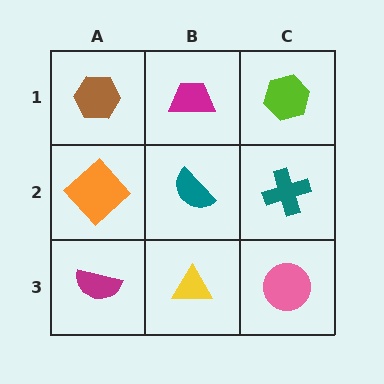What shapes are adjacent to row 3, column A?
An orange diamond (row 2, column A), a yellow triangle (row 3, column B).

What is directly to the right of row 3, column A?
A yellow triangle.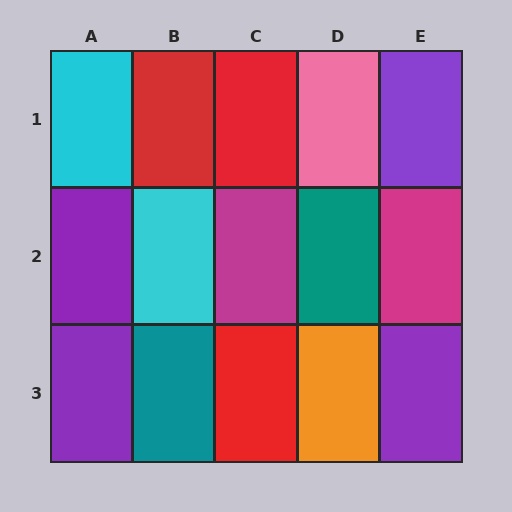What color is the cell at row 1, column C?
Red.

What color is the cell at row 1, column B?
Red.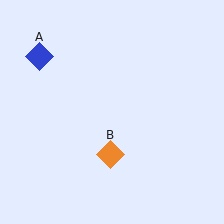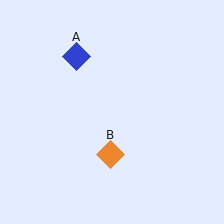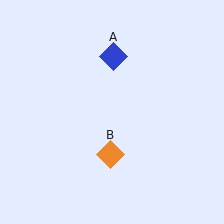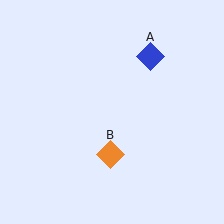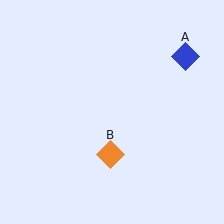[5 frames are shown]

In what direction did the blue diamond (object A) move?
The blue diamond (object A) moved right.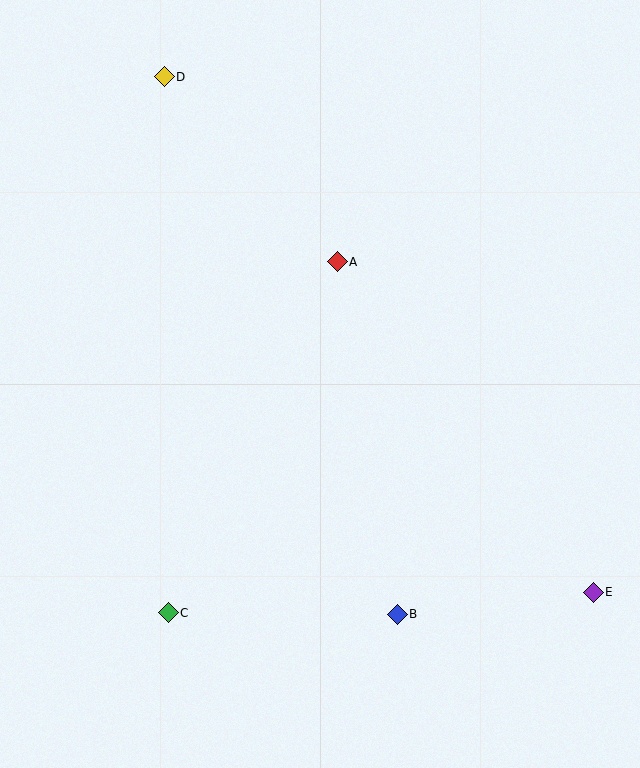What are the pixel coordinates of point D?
Point D is at (164, 77).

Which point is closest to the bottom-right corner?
Point E is closest to the bottom-right corner.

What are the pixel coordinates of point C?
Point C is at (168, 613).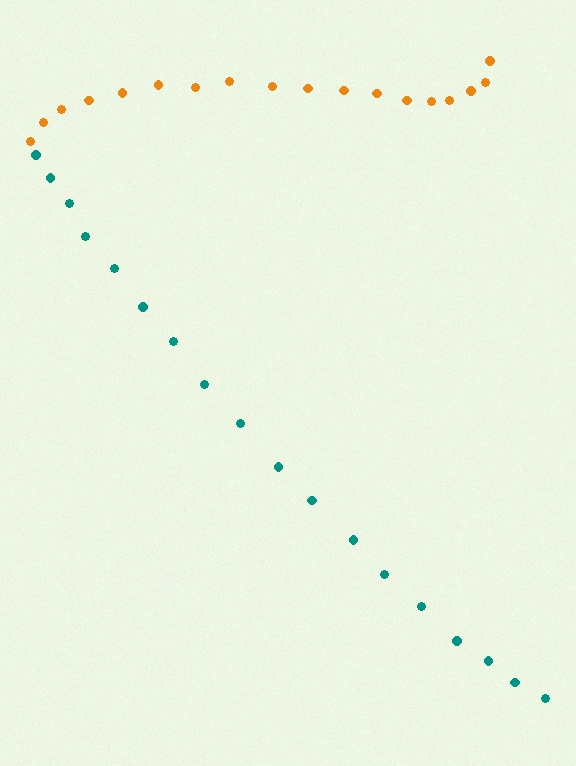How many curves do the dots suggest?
There are 2 distinct paths.